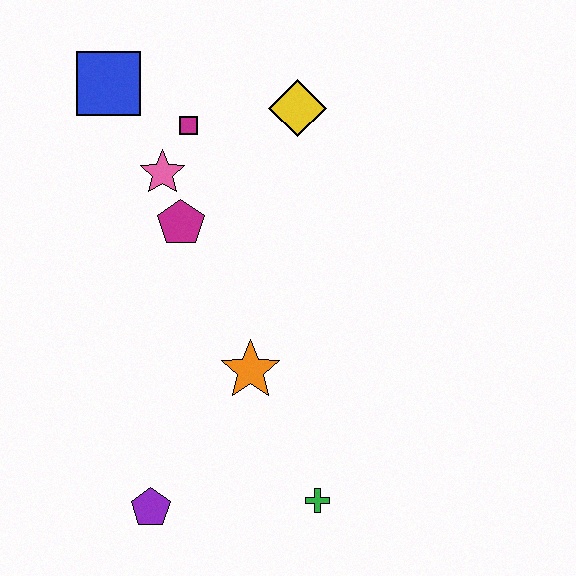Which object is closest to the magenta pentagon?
The pink star is closest to the magenta pentagon.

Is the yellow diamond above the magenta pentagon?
Yes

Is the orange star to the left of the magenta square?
No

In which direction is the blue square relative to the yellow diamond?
The blue square is to the left of the yellow diamond.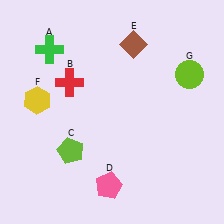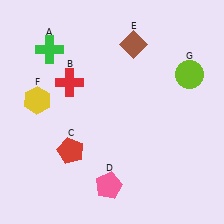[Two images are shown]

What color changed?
The pentagon (C) changed from lime in Image 1 to red in Image 2.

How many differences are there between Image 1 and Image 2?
There is 1 difference between the two images.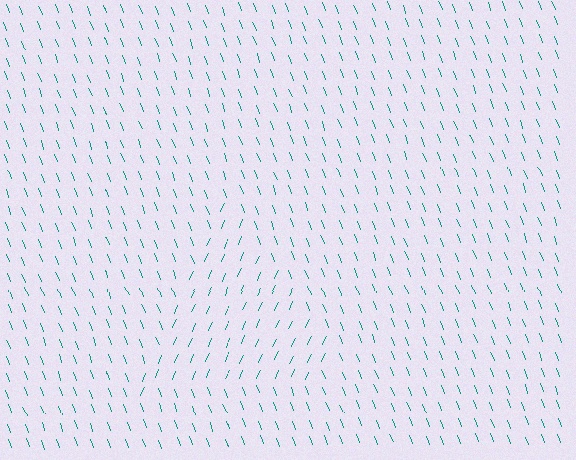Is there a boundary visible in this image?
Yes, there is a texture boundary formed by a change in line orientation.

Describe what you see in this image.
The image is filled with small teal line segments. A triangle region in the image has lines oriented differently from the surrounding lines, creating a visible texture boundary.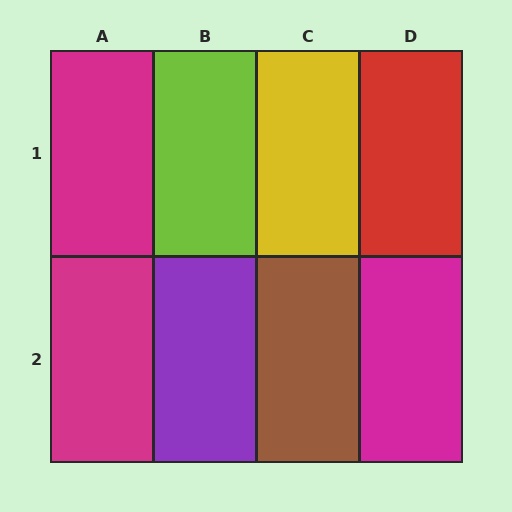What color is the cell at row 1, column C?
Yellow.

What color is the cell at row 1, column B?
Lime.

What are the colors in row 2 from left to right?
Magenta, purple, brown, magenta.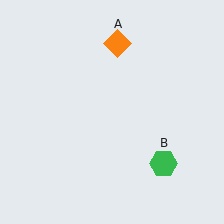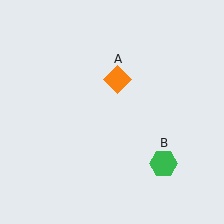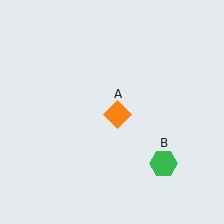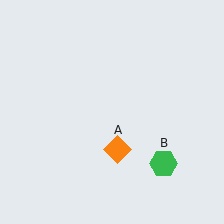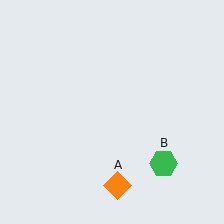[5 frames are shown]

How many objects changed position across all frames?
1 object changed position: orange diamond (object A).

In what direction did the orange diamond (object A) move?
The orange diamond (object A) moved down.